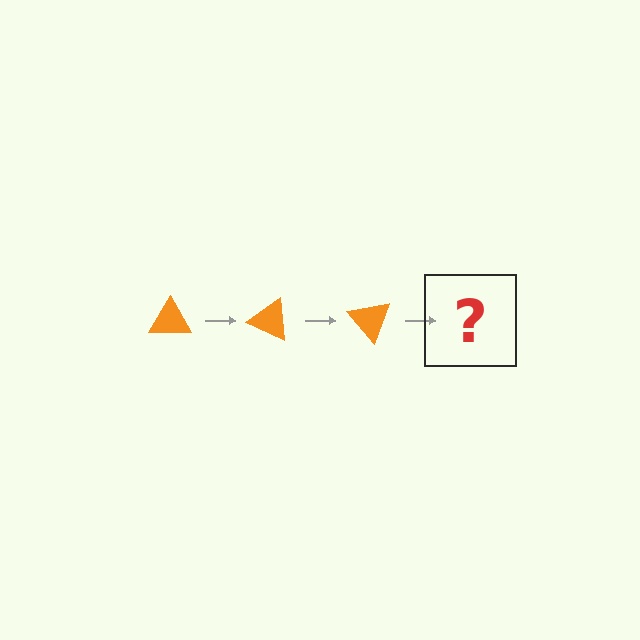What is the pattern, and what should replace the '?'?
The pattern is that the triangle rotates 25 degrees each step. The '?' should be an orange triangle rotated 75 degrees.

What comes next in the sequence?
The next element should be an orange triangle rotated 75 degrees.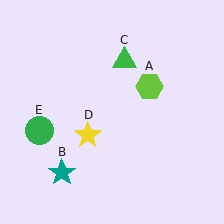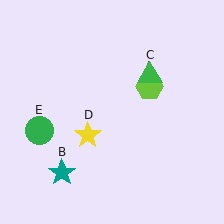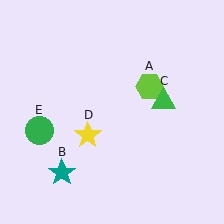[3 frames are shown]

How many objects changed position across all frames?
1 object changed position: green triangle (object C).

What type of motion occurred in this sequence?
The green triangle (object C) rotated clockwise around the center of the scene.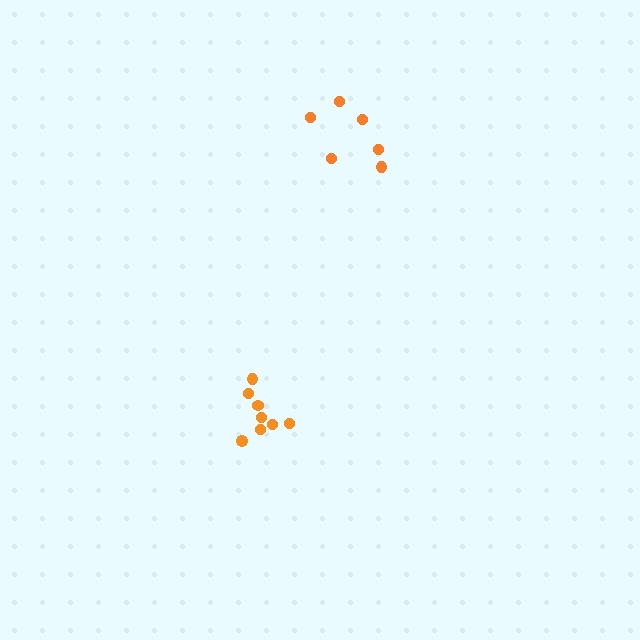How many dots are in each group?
Group 1: 8 dots, Group 2: 6 dots (14 total).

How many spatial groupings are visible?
There are 2 spatial groupings.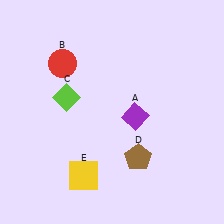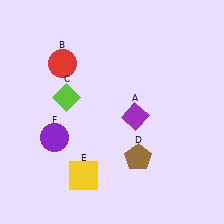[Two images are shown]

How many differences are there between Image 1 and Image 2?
There is 1 difference between the two images.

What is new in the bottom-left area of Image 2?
A purple circle (F) was added in the bottom-left area of Image 2.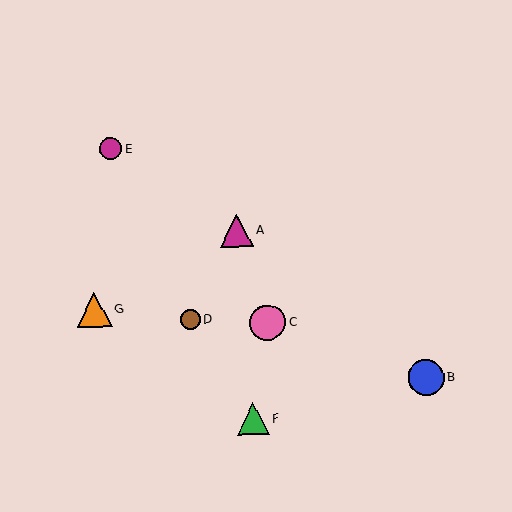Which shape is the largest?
The blue circle (labeled B) is the largest.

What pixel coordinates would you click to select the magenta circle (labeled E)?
Click at (111, 149) to select the magenta circle E.